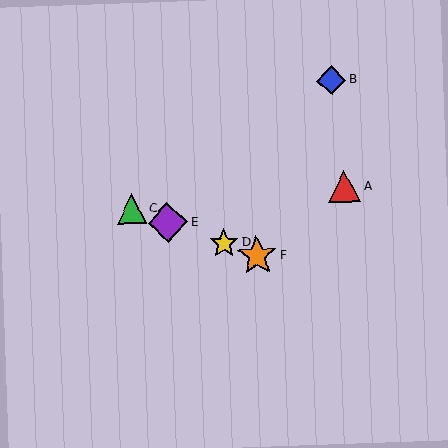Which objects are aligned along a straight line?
Objects C, D, E, F are aligned along a straight line.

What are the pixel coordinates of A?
Object A is at (344, 187).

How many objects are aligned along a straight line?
4 objects (C, D, E, F) are aligned along a straight line.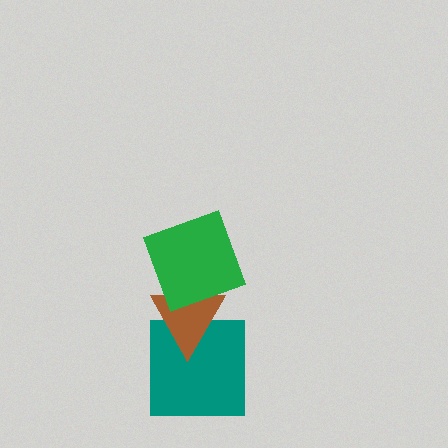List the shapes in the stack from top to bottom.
From top to bottom: the green square, the brown triangle, the teal square.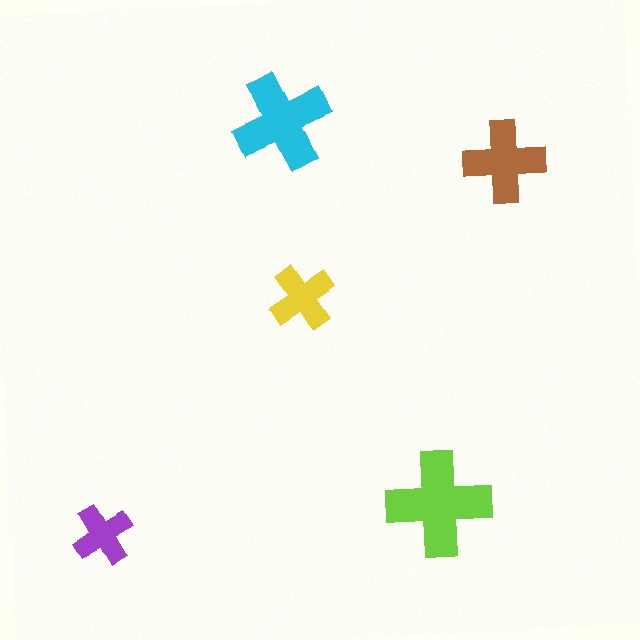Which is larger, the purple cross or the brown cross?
The brown one.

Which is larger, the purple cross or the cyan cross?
The cyan one.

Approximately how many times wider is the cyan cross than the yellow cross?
About 1.5 times wider.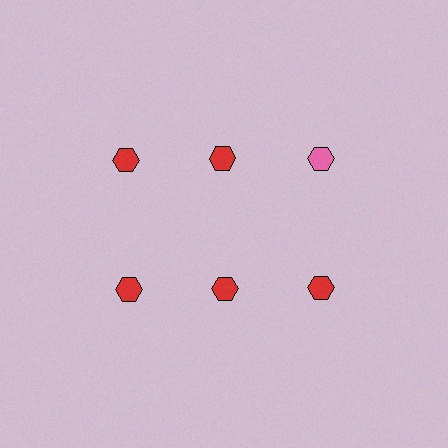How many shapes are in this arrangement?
There are 6 shapes arranged in a grid pattern.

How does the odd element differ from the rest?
It has a different color: pink instead of red.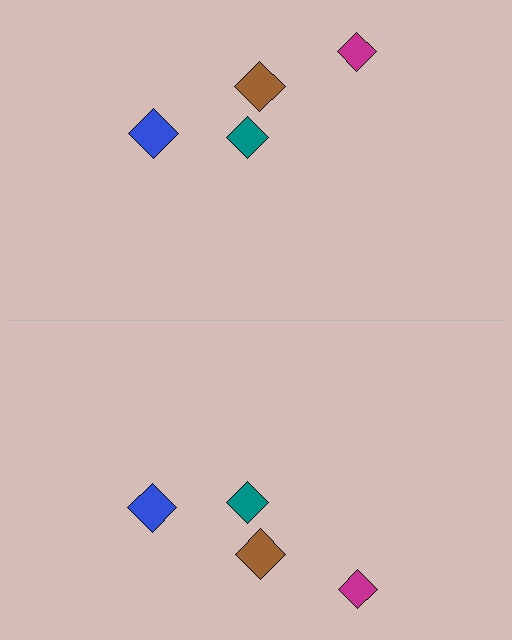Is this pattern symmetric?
Yes, this pattern has bilateral (reflection) symmetry.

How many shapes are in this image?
There are 8 shapes in this image.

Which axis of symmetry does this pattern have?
The pattern has a horizontal axis of symmetry running through the center of the image.